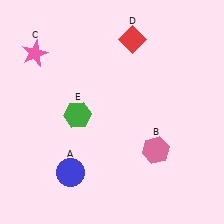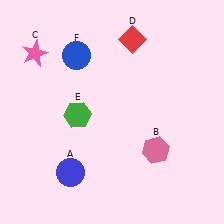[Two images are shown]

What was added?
A blue circle (F) was added in Image 2.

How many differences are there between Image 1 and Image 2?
There is 1 difference between the two images.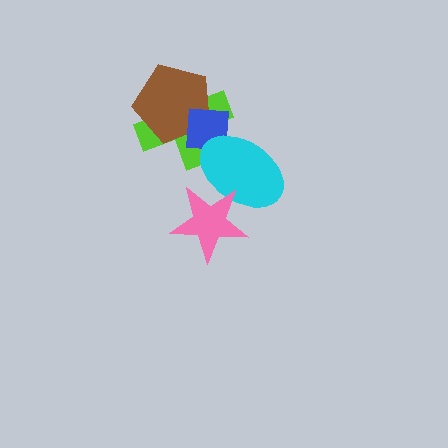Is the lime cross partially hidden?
Yes, it is partially covered by another shape.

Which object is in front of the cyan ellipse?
The pink star is in front of the cyan ellipse.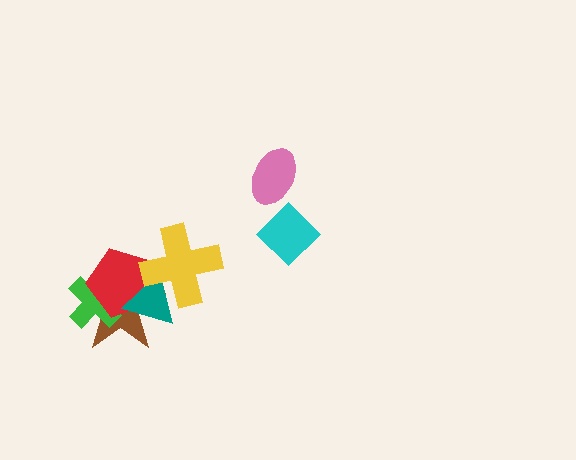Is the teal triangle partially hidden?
Yes, it is partially covered by another shape.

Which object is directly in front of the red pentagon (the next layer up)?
The teal triangle is directly in front of the red pentagon.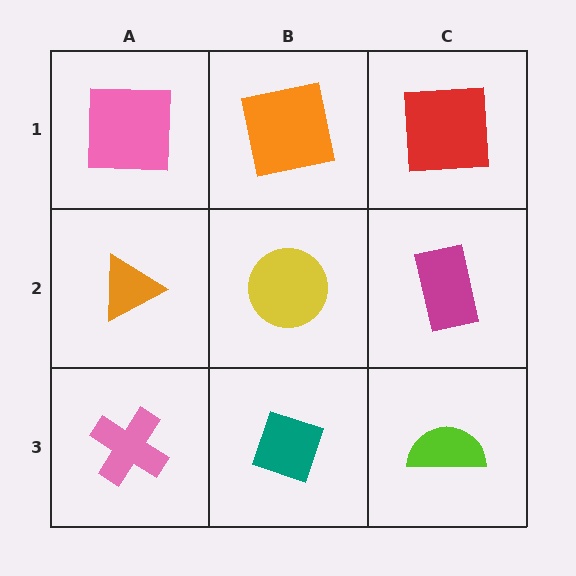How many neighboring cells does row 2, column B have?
4.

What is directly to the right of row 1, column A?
An orange square.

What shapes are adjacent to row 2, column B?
An orange square (row 1, column B), a teal diamond (row 3, column B), an orange triangle (row 2, column A), a magenta rectangle (row 2, column C).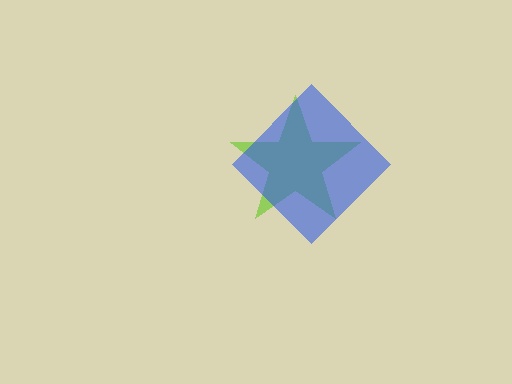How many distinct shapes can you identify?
There are 2 distinct shapes: a lime star, a blue diamond.